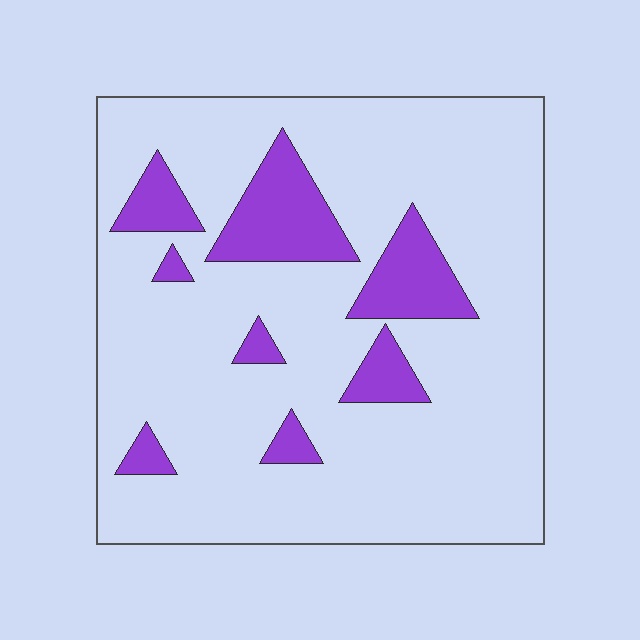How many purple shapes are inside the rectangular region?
8.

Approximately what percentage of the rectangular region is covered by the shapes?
Approximately 15%.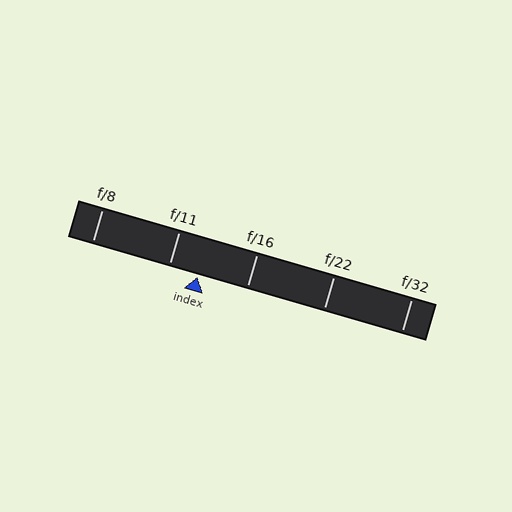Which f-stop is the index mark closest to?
The index mark is closest to f/11.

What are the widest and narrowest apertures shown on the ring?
The widest aperture shown is f/8 and the narrowest is f/32.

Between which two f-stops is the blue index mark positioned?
The index mark is between f/11 and f/16.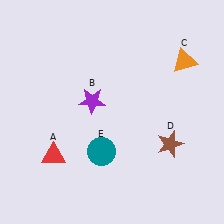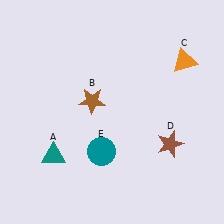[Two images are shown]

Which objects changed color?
A changed from red to teal. B changed from purple to brown.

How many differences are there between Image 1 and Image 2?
There are 2 differences between the two images.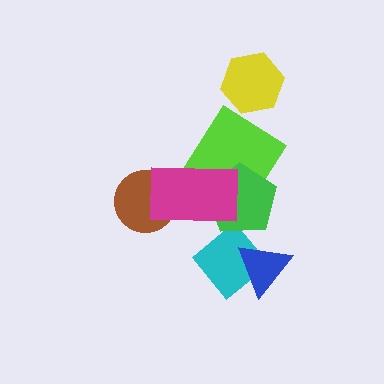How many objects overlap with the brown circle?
1 object overlaps with the brown circle.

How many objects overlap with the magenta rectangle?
3 objects overlap with the magenta rectangle.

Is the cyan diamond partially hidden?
Yes, it is partially covered by another shape.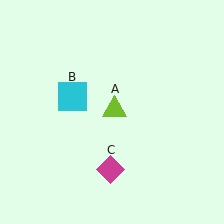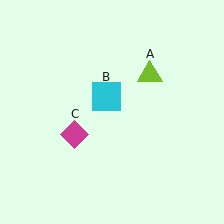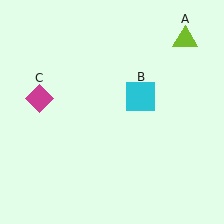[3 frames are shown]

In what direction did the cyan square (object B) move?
The cyan square (object B) moved right.